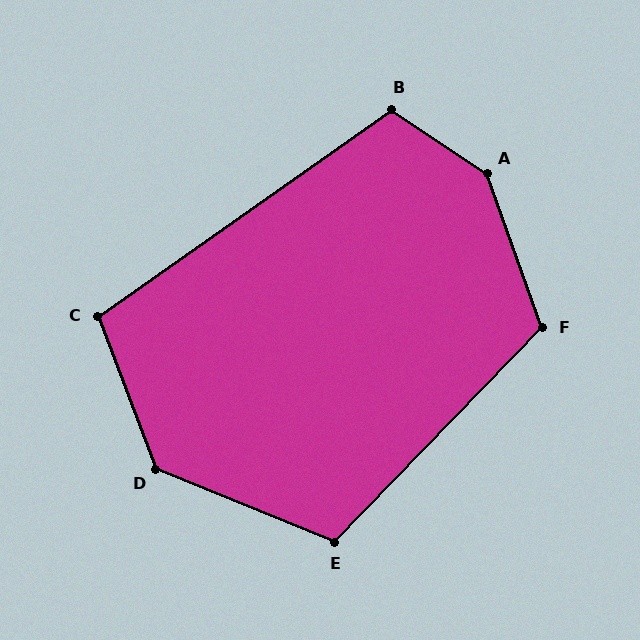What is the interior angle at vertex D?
Approximately 133 degrees (obtuse).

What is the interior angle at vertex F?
Approximately 116 degrees (obtuse).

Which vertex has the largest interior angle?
A, at approximately 143 degrees.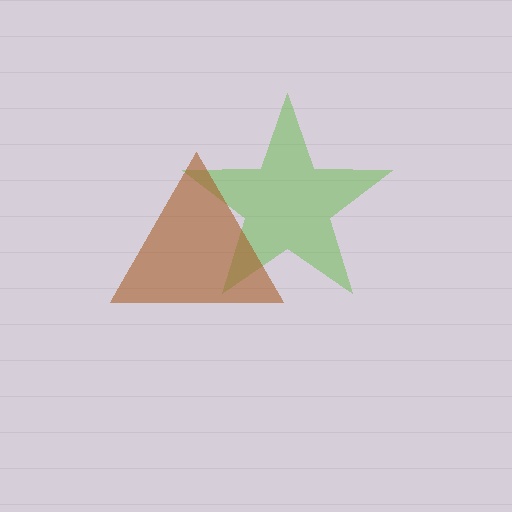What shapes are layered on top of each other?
The layered shapes are: a lime star, a brown triangle.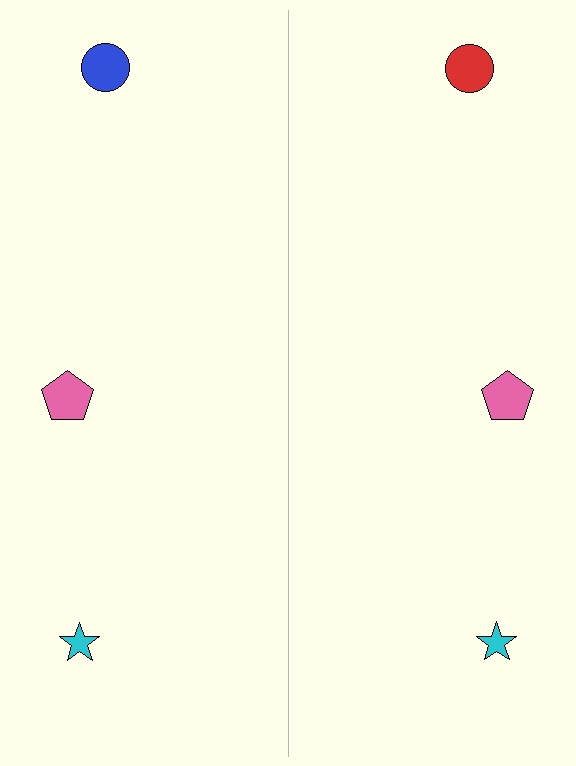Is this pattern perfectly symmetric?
No, the pattern is not perfectly symmetric. The red circle on the right side breaks the symmetry — its mirror counterpart is blue.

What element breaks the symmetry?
The red circle on the right side breaks the symmetry — its mirror counterpart is blue.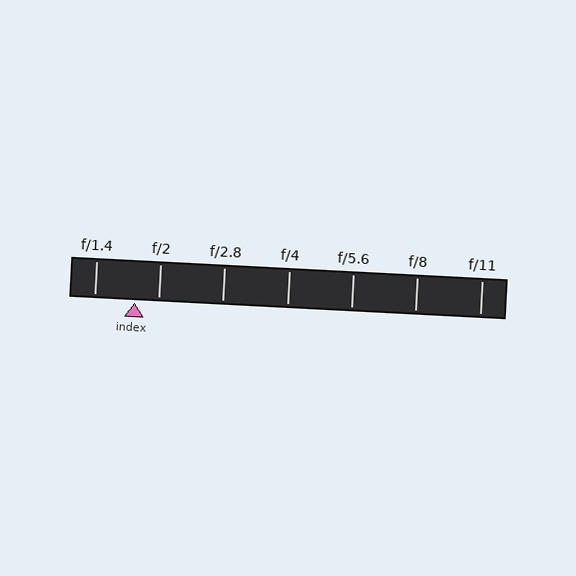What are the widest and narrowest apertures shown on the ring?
The widest aperture shown is f/1.4 and the narrowest is f/11.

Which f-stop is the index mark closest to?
The index mark is closest to f/2.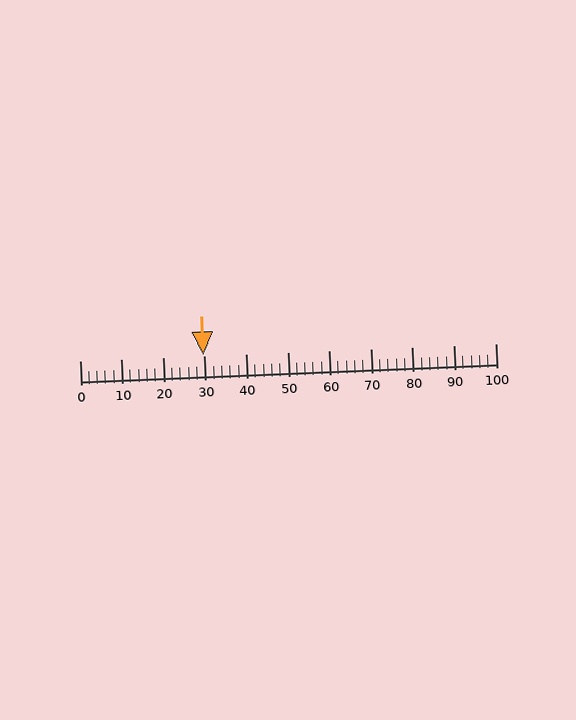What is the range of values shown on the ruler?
The ruler shows values from 0 to 100.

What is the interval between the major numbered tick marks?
The major tick marks are spaced 10 units apart.